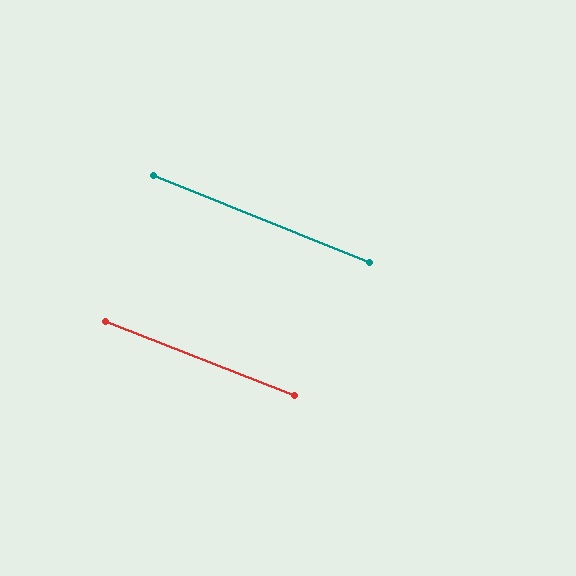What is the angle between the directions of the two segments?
Approximately 1 degree.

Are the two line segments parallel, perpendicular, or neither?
Parallel — their directions differ by only 0.6°.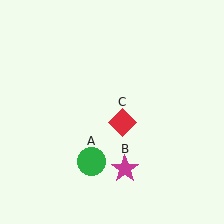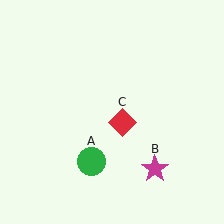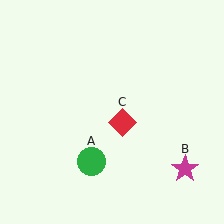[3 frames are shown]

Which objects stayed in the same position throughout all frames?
Green circle (object A) and red diamond (object C) remained stationary.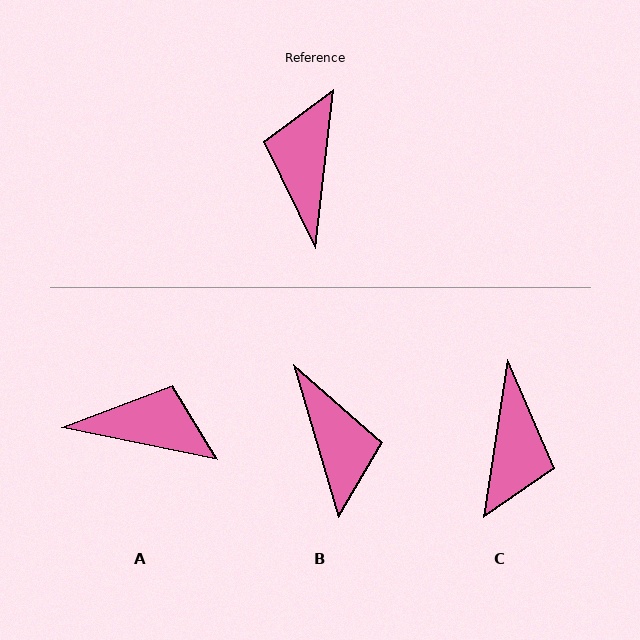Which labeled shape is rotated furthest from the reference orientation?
C, about 178 degrees away.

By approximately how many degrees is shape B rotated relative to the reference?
Approximately 157 degrees clockwise.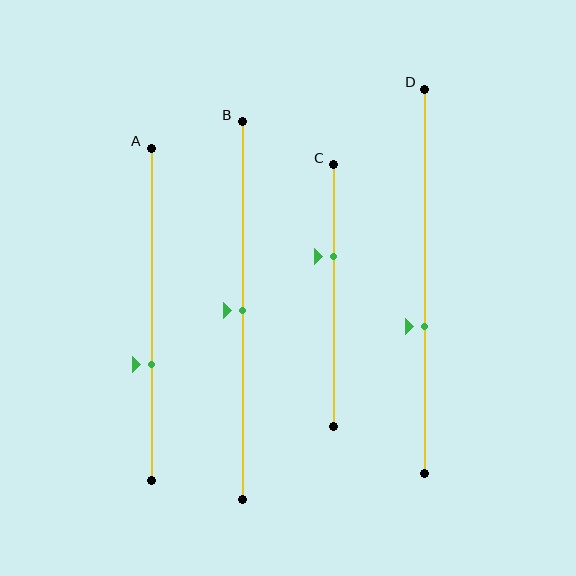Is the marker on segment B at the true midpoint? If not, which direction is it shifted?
Yes, the marker on segment B is at the true midpoint.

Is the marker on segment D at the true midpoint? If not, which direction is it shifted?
No, the marker on segment D is shifted downward by about 12% of the segment length.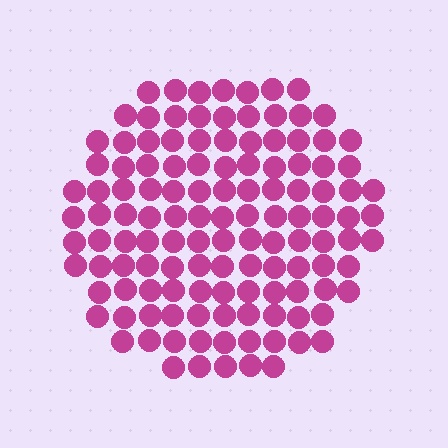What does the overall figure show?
The overall figure shows a circle.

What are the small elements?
The small elements are circles.